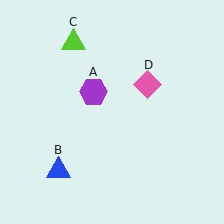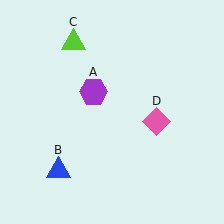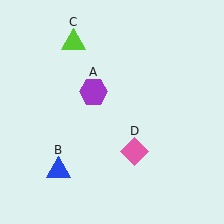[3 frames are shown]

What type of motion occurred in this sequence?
The pink diamond (object D) rotated clockwise around the center of the scene.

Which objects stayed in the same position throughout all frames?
Purple hexagon (object A) and blue triangle (object B) and lime triangle (object C) remained stationary.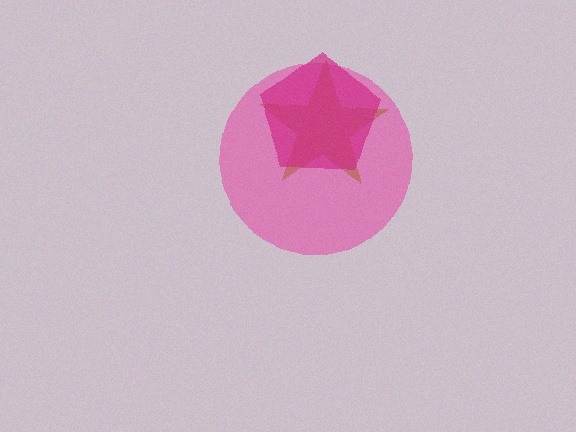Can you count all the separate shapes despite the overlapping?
Yes, there are 3 separate shapes.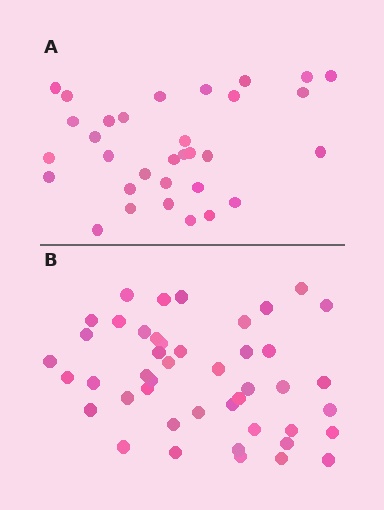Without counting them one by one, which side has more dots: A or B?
Region B (the bottom region) has more dots.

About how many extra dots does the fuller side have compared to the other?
Region B has approximately 15 more dots than region A.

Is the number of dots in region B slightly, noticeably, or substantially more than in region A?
Region B has noticeably more, but not dramatically so. The ratio is roughly 1.4 to 1.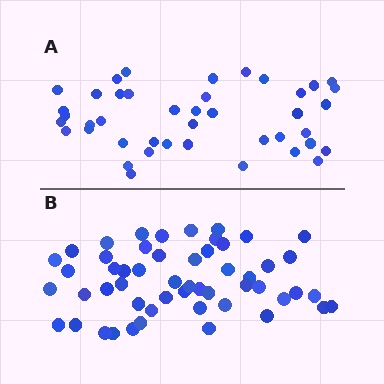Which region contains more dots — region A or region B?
Region B (the bottom region) has more dots.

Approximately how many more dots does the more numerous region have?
Region B has roughly 12 or so more dots than region A.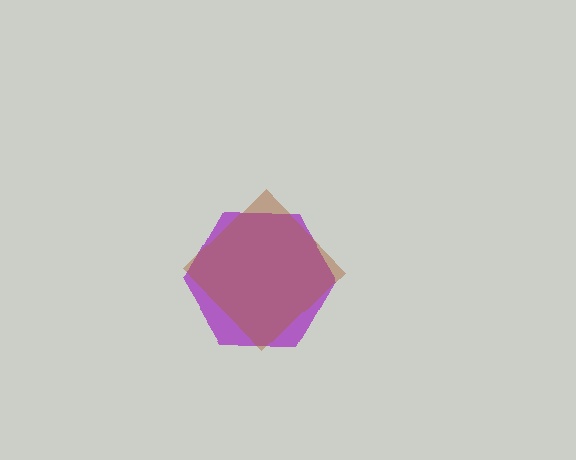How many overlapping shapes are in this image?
There are 2 overlapping shapes in the image.